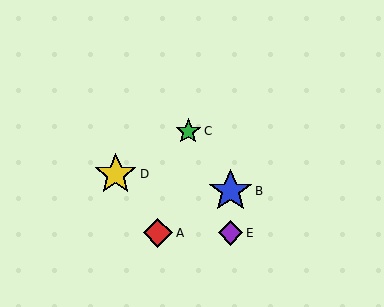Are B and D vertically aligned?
No, B is at x≈230 and D is at x≈116.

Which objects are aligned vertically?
Objects B, E are aligned vertically.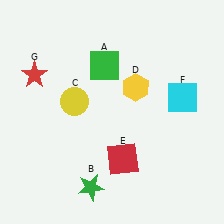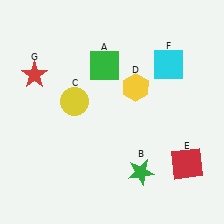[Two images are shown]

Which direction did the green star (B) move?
The green star (B) moved right.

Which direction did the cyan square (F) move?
The cyan square (F) moved up.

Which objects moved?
The objects that moved are: the green star (B), the red square (E), the cyan square (F).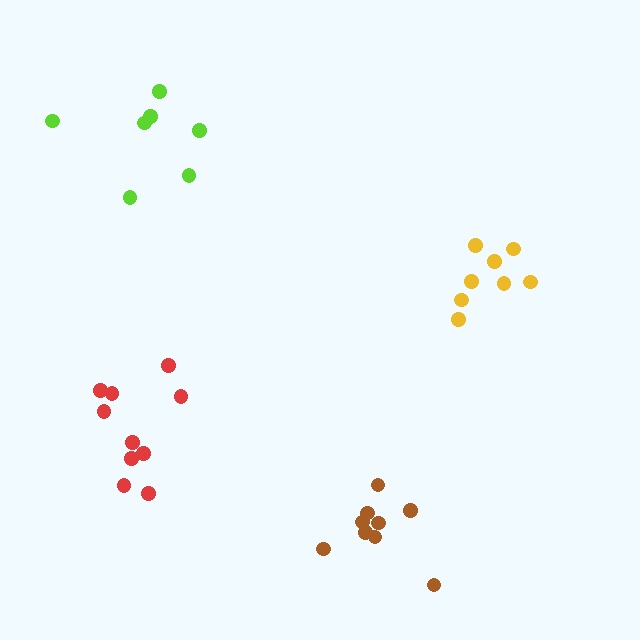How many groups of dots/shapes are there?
There are 4 groups.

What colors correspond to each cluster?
The clusters are colored: red, lime, yellow, brown.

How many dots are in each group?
Group 1: 10 dots, Group 2: 7 dots, Group 3: 8 dots, Group 4: 9 dots (34 total).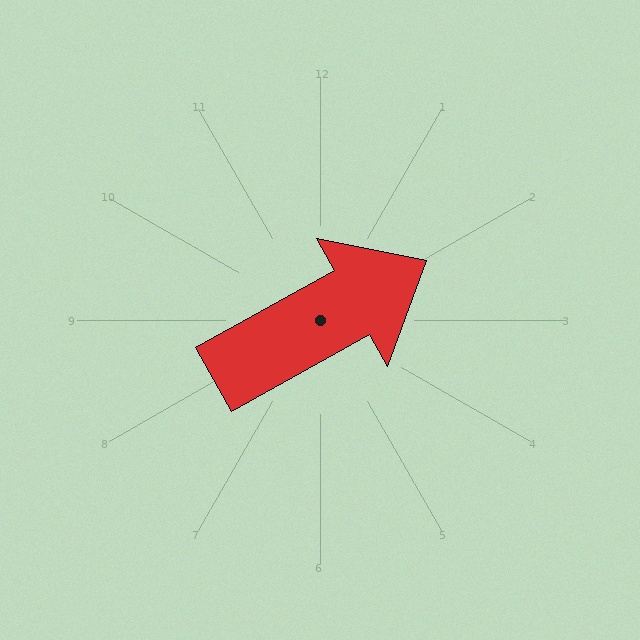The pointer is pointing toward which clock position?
Roughly 2 o'clock.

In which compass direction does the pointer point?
Northeast.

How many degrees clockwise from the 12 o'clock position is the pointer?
Approximately 61 degrees.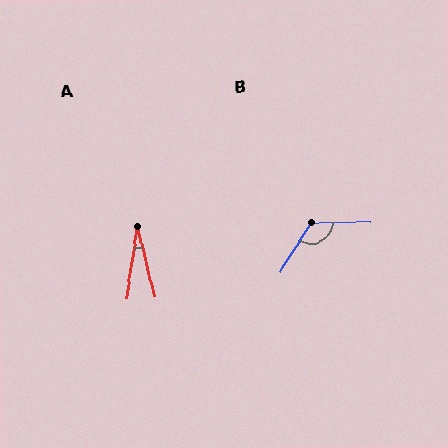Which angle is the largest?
B, at approximately 122 degrees.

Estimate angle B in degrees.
Approximately 122 degrees.